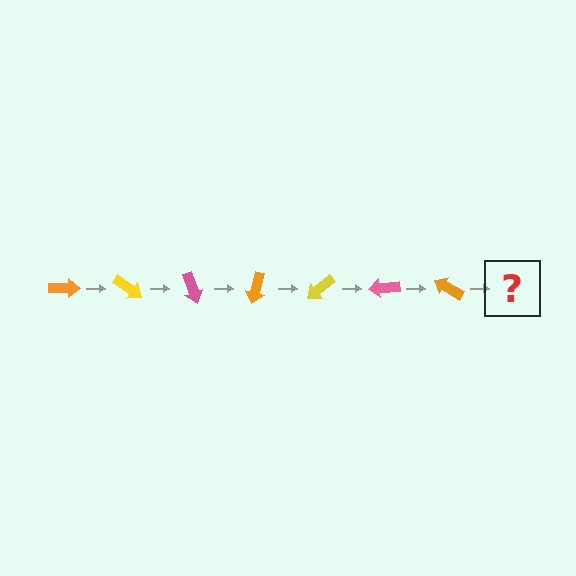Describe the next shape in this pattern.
It should be a yellow arrow, rotated 245 degrees from the start.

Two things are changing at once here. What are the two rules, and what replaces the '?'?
The two rules are that it rotates 35 degrees each step and the color cycles through orange, yellow, and pink. The '?' should be a yellow arrow, rotated 245 degrees from the start.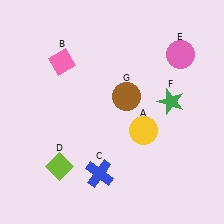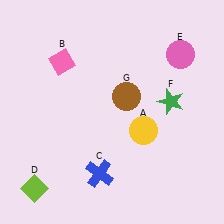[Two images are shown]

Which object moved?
The lime diamond (D) moved left.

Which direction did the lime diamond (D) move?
The lime diamond (D) moved left.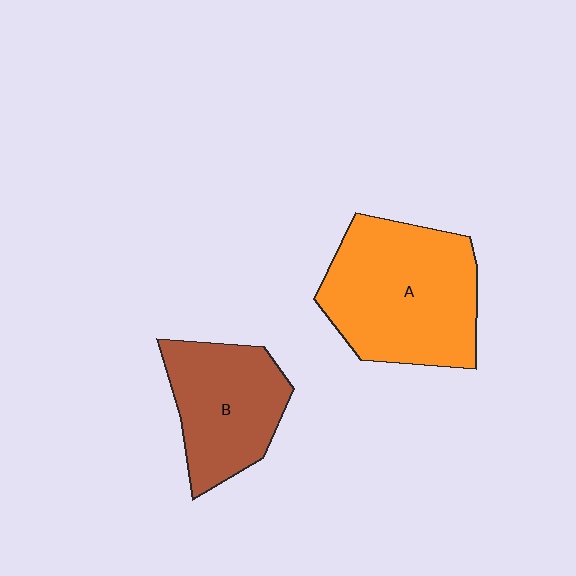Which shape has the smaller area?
Shape B (brown).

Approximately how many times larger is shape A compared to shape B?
Approximately 1.4 times.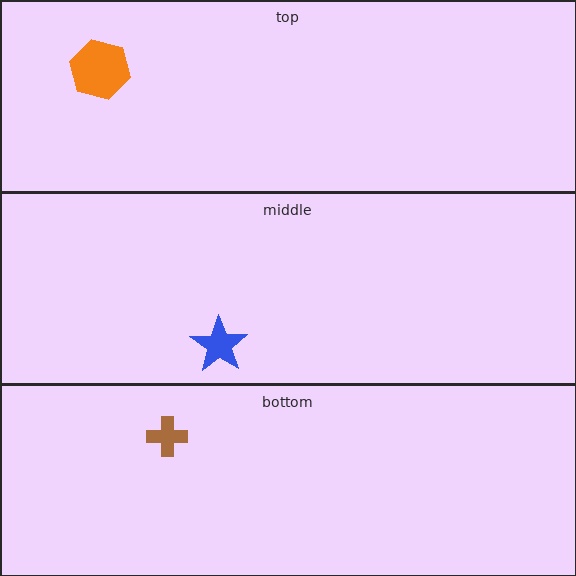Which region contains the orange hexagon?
The top region.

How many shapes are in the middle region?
1.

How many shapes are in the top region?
1.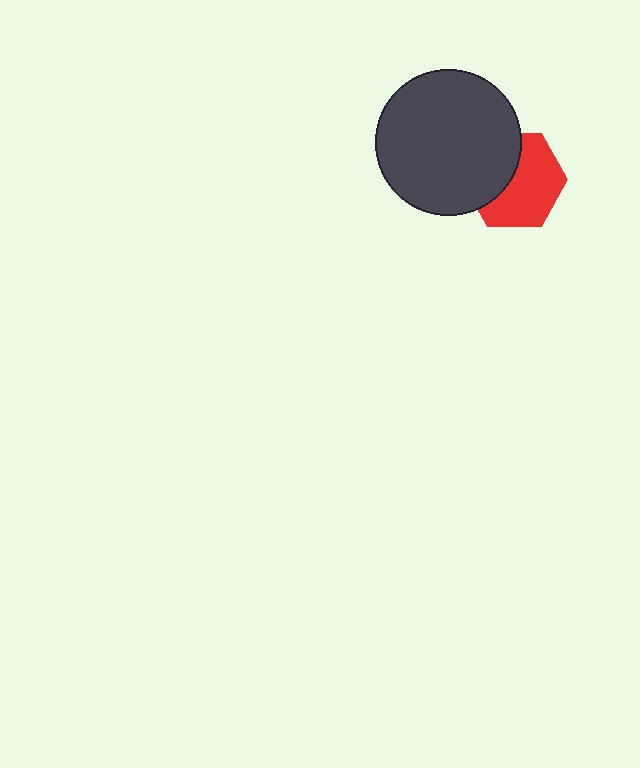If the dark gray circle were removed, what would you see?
You would see the complete red hexagon.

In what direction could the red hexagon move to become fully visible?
The red hexagon could move right. That would shift it out from behind the dark gray circle entirely.